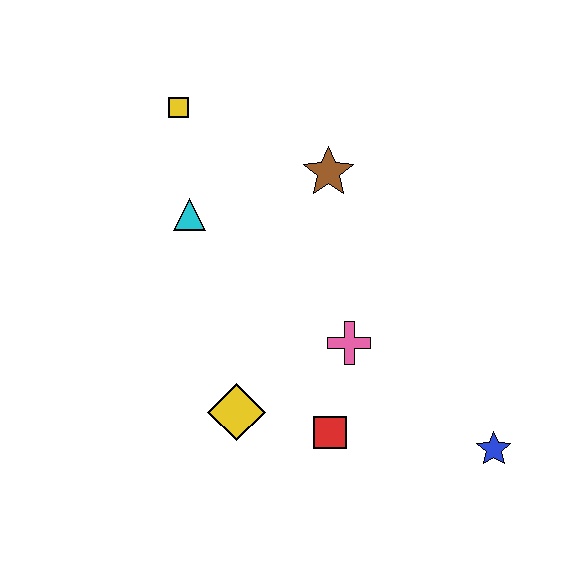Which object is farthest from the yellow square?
The blue star is farthest from the yellow square.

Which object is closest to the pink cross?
The red square is closest to the pink cross.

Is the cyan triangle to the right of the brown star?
No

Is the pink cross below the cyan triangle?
Yes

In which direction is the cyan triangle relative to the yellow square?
The cyan triangle is below the yellow square.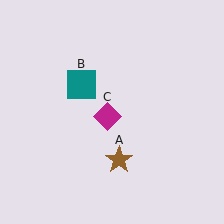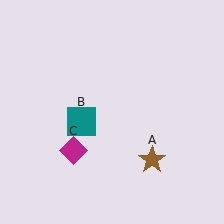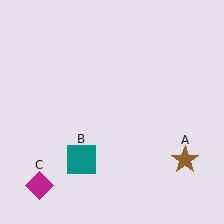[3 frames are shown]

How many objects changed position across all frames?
3 objects changed position: brown star (object A), teal square (object B), magenta diamond (object C).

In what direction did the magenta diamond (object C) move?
The magenta diamond (object C) moved down and to the left.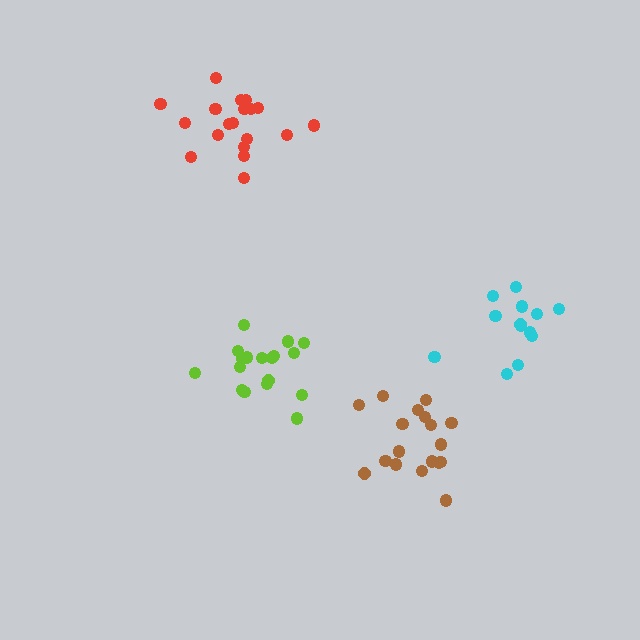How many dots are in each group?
Group 1: 18 dots, Group 2: 13 dots, Group 3: 19 dots, Group 4: 18 dots (68 total).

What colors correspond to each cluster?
The clusters are colored: lime, cyan, red, brown.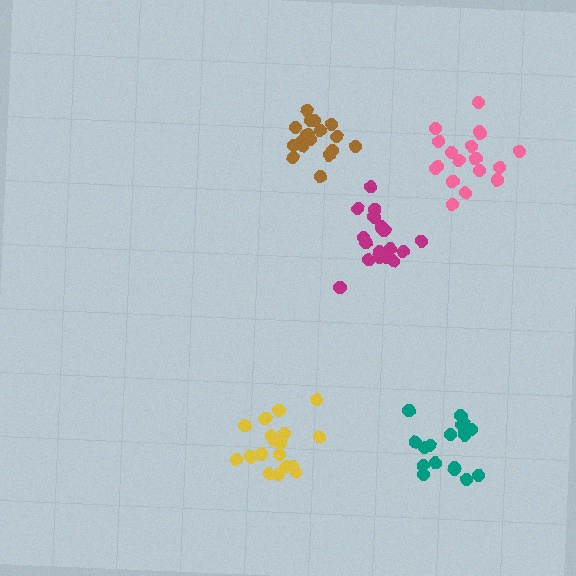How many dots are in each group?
Group 1: 17 dots, Group 2: 19 dots, Group 3: 19 dots, Group 4: 18 dots, Group 5: 18 dots (91 total).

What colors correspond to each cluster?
The clusters are colored: magenta, brown, yellow, teal, pink.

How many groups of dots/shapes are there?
There are 5 groups.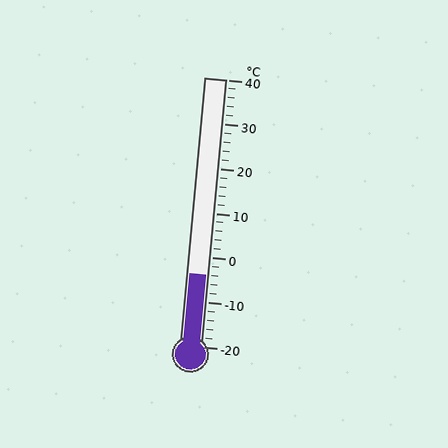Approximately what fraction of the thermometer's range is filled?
The thermometer is filled to approximately 25% of its range.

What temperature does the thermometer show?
The thermometer shows approximately -4°C.